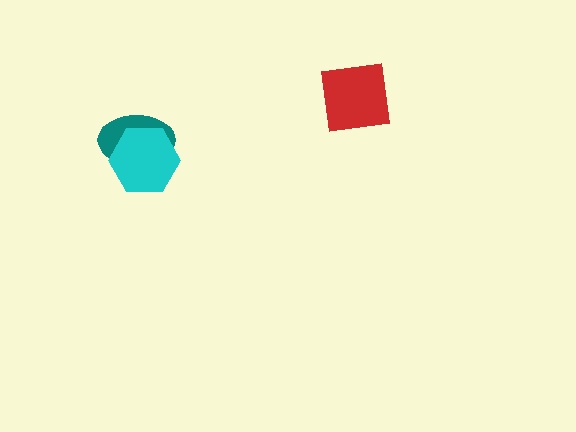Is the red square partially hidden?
No, no other shape covers it.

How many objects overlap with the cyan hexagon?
1 object overlaps with the cyan hexagon.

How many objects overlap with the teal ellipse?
1 object overlaps with the teal ellipse.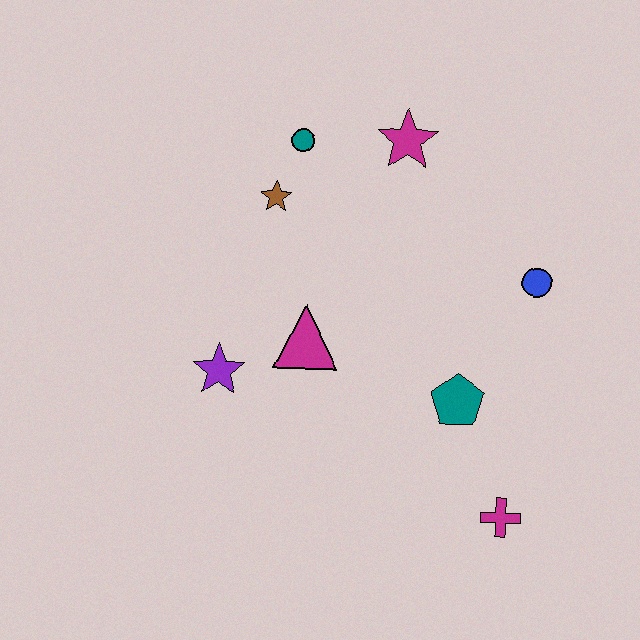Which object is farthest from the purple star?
The blue circle is farthest from the purple star.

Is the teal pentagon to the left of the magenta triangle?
No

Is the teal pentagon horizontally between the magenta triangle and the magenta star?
No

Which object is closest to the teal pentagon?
The magenta cross is closest to the teal pentagon.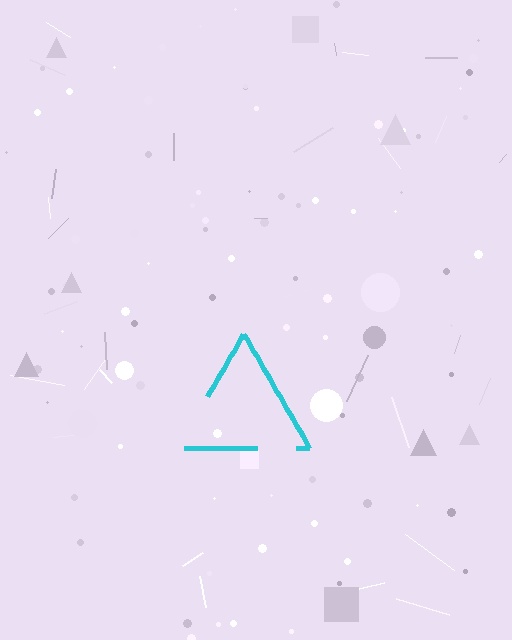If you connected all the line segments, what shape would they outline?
They would outline a triangle.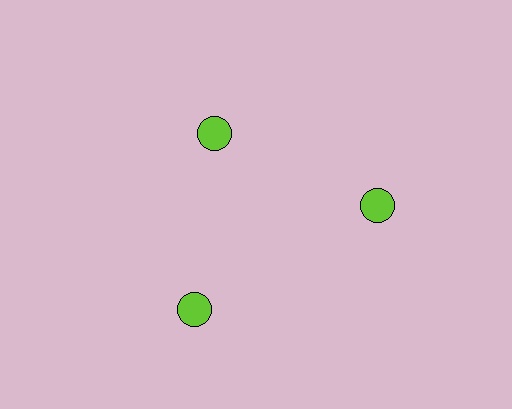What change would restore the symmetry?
The symmetry would be restored by moving it outward, back onto the ring so that all 3 circles sit at equal angles and equal distance from the center.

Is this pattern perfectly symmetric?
No. The 3 lime circles are arranged in a ring, but one element near the 11 o'clock position is pulled inward toward the center, breaking the 3-fold rotational symmetry.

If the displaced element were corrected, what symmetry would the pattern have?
It would have 3-fold rotational symmetry — the pattern would map onto itself every 120 degrees.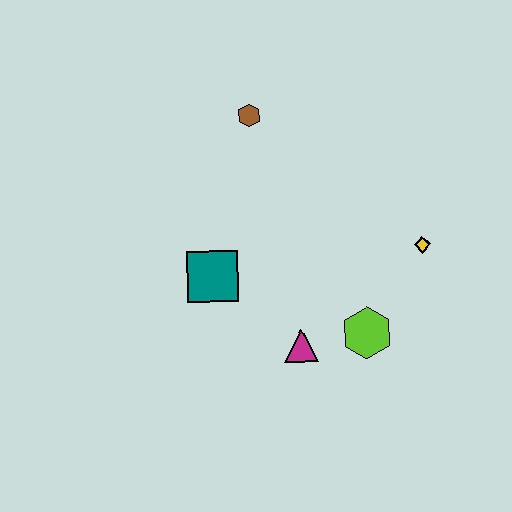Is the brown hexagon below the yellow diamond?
No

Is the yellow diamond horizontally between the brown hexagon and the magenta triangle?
No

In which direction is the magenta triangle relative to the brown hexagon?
The magenta triangle is below the brown hexagon.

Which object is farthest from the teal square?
The yellow diamond is farthest from the teal square.